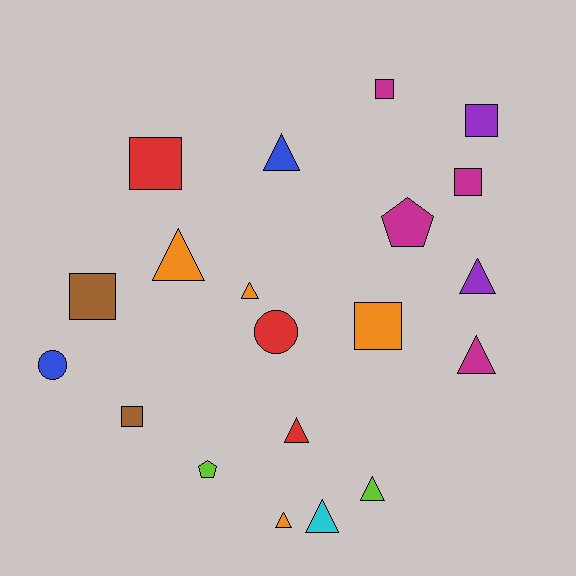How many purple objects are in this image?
There are 2 purple objects.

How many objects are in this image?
There are 20 objects.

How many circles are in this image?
There are 2 circles.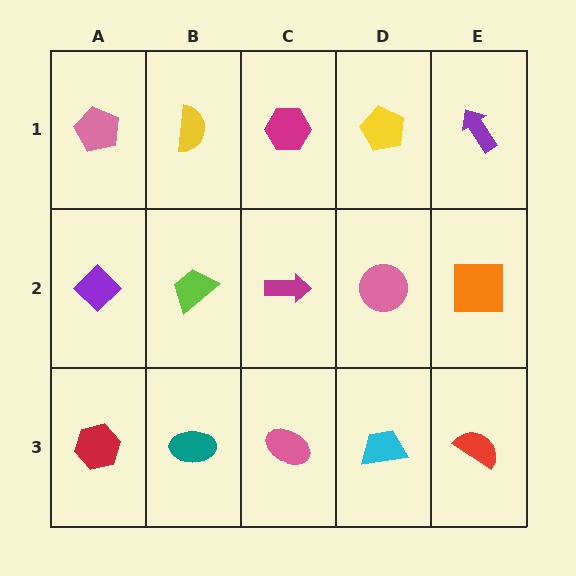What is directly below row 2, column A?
A red hexagon.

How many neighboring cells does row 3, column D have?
3.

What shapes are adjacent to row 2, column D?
A yellow pentagon (row 1, column D), a cyan trapezoid (row 3, column D), a magenta arrow (row 2, column C), an orange square (row 2, column E).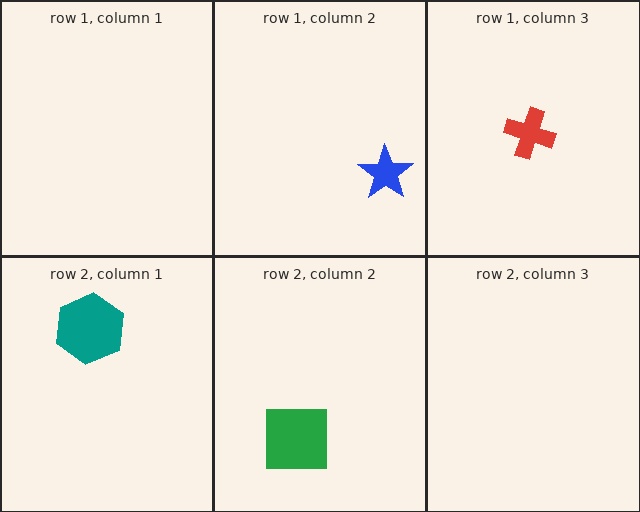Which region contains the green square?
The row 2, column 2 region.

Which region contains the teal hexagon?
The row 2, column 1 region.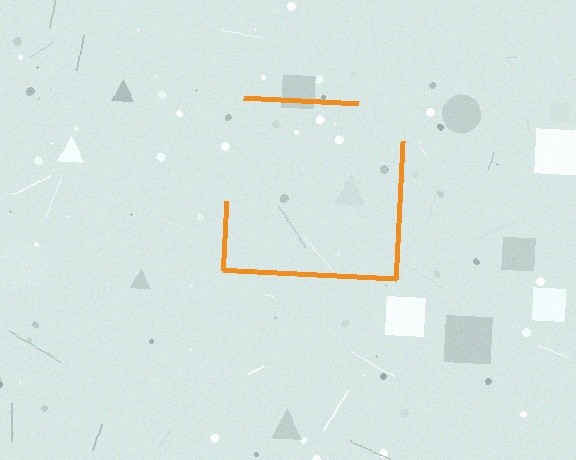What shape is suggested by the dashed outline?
The dashed outline suggests a square.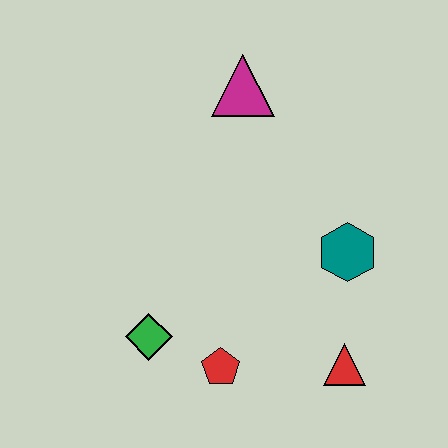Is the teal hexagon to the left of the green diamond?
No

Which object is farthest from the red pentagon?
The magenta triangle is farthest from the red pentagon.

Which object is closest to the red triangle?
The teal hexagon is closest to the red triangle.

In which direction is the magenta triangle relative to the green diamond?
The magenta triangle is above the green diamond.